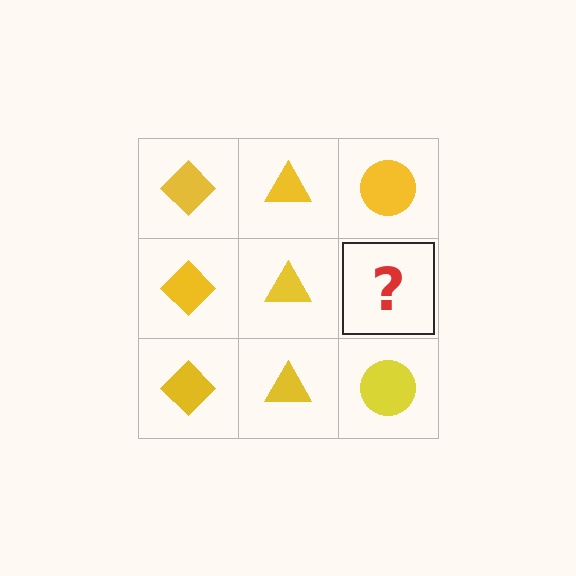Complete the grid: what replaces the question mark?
The question mark should be replaced with a yellow circle.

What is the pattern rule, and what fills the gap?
The rule is that each column has a consistent shape. The gap should be filled with a yellow circle.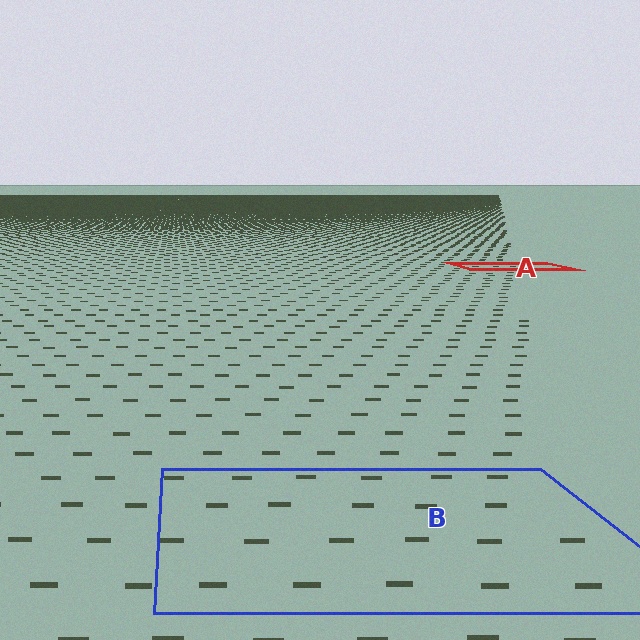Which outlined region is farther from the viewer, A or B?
Region A is farther from the viewer — the texture elements inside it appear smaller and more densely packed.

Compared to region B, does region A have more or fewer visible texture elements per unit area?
Region A has more texture elements per unit area — they are packed more densely because it is farther away.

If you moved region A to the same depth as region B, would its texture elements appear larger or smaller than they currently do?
They would appear larger. At a closer depth, the same texture elements are projected at a bigger on-screen size.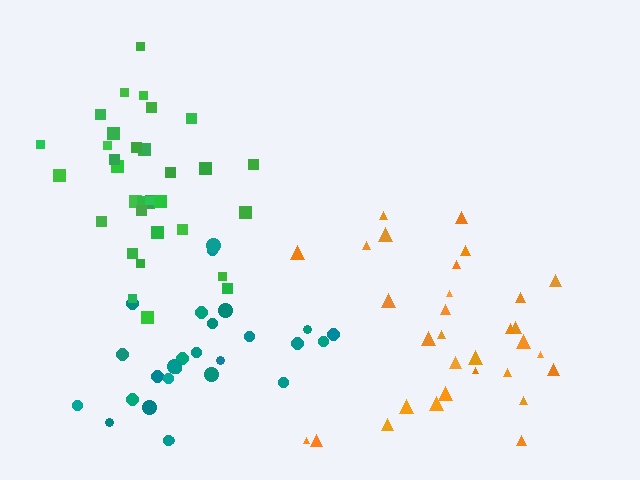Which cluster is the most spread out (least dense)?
Teal.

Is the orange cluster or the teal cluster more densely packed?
Orange.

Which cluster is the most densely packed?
Green.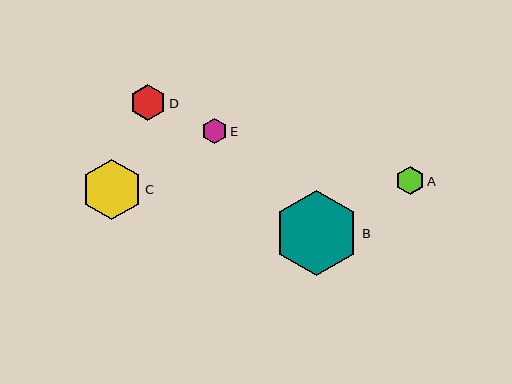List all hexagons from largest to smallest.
From largest to smallest: B, C, D, A, E.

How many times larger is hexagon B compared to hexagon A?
Hexagon B is approximately 3.0 times the size of hexagon A.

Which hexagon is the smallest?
Hexagon E is the smallest with a size of approximately 25 pixels.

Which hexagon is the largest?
Hexagon B is the largest with a size of approximately 85 pixels.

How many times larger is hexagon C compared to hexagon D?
Hexagon C is approximately 1.7 times the size of hexagon D.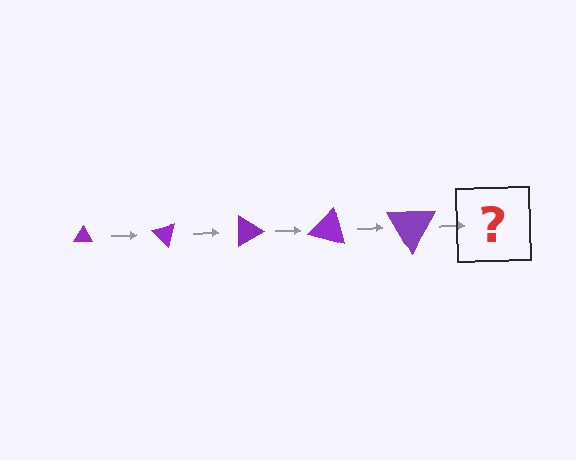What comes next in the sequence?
The next element should be a triangle, larger than the previous one and rotated 225 degrees from the start.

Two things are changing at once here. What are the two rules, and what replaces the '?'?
The two rules are that the triangle grows larger each step and it rotates 45 degrees each step. The '?' should be a triangle, larger than the previous one and rotated 225 degrees from the start.